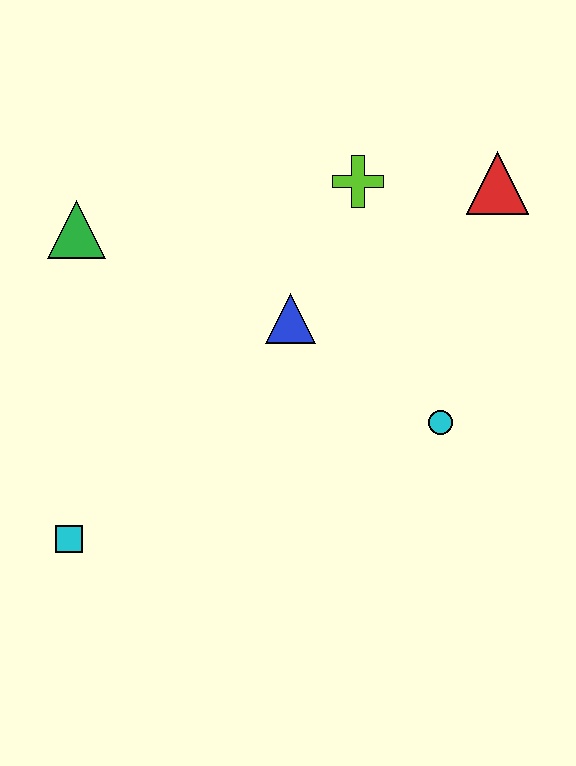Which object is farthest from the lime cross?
The cyan square is farthest from the lime cross.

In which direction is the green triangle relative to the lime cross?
The green triangle is to the left of the lime cross.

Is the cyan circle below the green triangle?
Yes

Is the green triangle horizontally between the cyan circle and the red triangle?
No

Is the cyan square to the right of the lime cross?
No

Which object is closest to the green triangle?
The blue triangle is closest to the green triangle.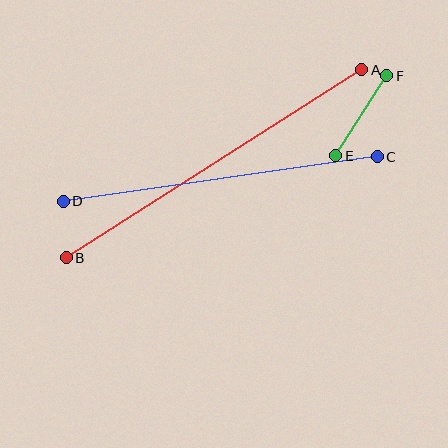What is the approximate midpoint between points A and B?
The midpoint is at approximately (214, 164) pixels.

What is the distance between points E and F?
The distance is approximately 95 pixels.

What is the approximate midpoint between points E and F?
The midpoint is at approximately (361, 116) pixels.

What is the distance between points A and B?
The distance is approximately 351 pixels.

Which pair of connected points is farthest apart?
Points A and B are farthest apart.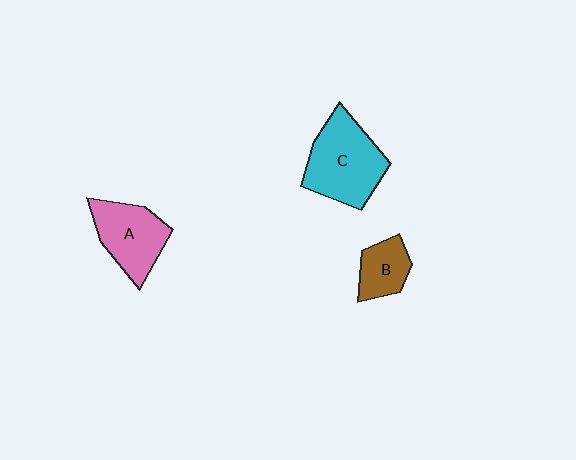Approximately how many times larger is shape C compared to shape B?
Approximately 2.1 times.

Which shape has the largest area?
Shape C (cyan).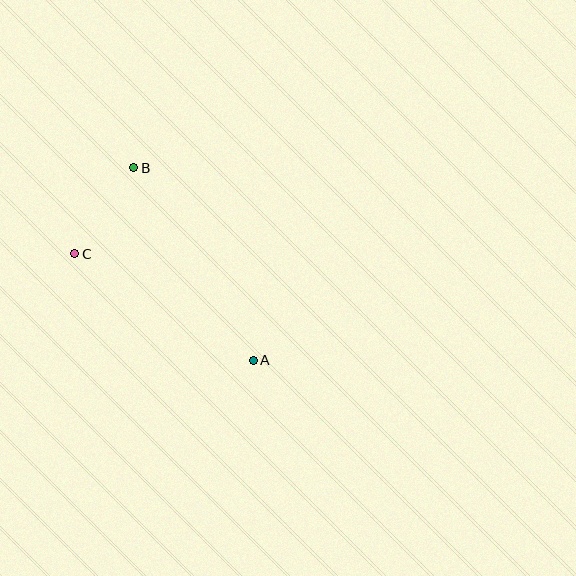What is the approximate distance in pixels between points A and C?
The distance between A and C is approximately 208 pixels.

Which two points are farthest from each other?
Points A and B are farthest from each other.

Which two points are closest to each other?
Points B and C are closest to each other.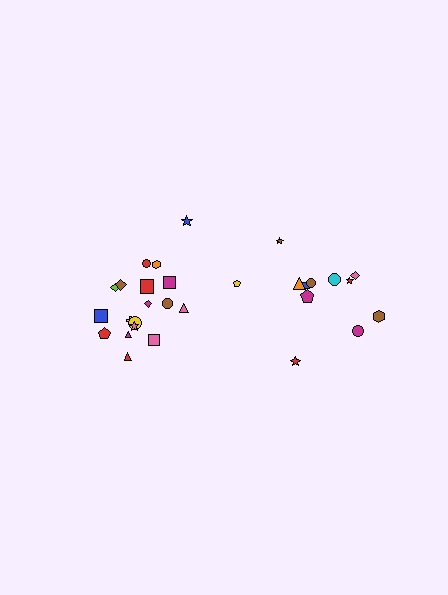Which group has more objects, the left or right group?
The left group.